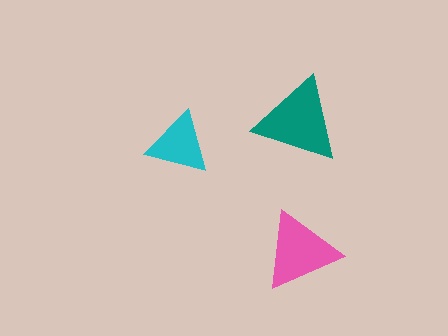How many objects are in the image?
There are 3 objects in the image.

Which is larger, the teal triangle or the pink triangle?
The teal one.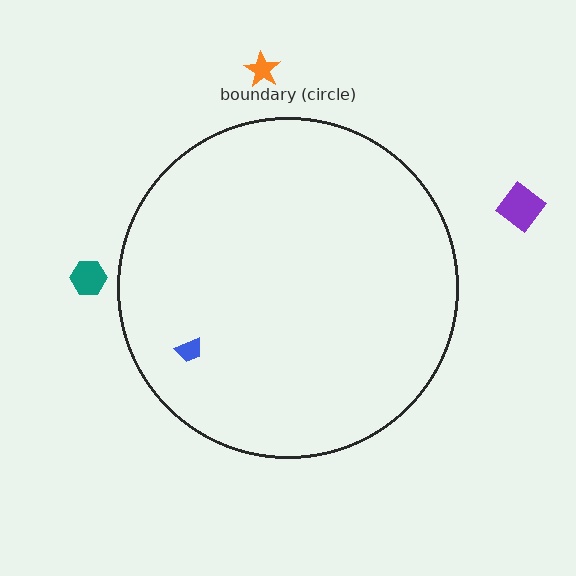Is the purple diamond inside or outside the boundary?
Outside.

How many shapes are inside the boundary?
1 inside, 3 outside.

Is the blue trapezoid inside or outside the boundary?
Inside.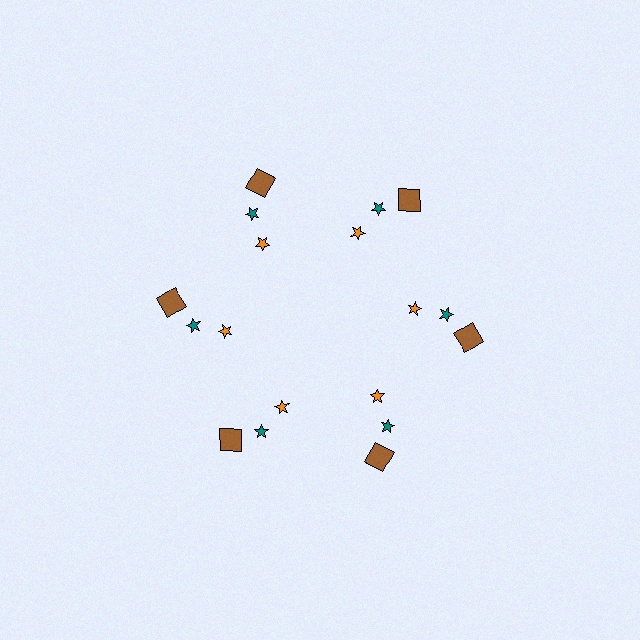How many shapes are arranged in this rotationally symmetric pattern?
There are 18 shapes, arranged in 6 groups of 3.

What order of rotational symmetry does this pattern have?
This pattern has 6-fold rotational symmetry.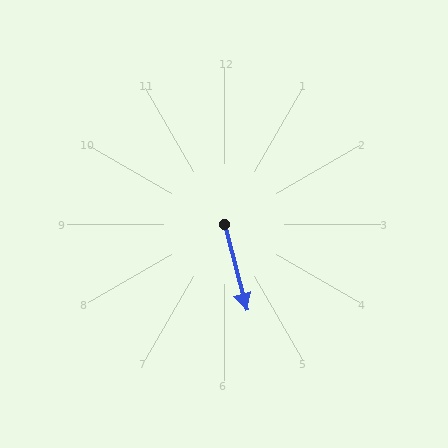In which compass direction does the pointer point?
South.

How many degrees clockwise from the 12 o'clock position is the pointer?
Approximately 165 degrees.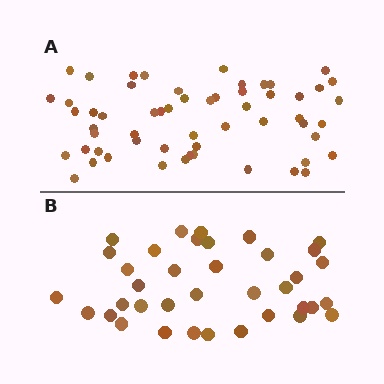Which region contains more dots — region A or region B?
Region A (the top region) has more dots.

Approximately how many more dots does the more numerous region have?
Region A has approximately 20 more dots than region B.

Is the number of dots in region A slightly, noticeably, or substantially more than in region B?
Region A has substantially more. The ratio is roughly 1.5 to 1.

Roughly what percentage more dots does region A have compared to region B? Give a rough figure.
About 55% more.